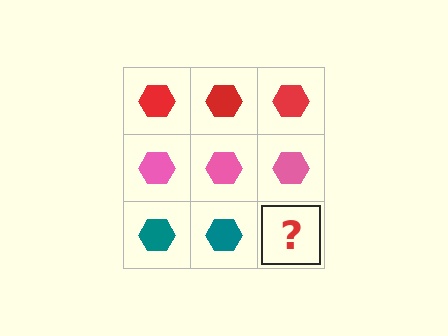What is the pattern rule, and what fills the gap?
The rule is that each row has a consistent color. The gap should be filled with a teal hexagon.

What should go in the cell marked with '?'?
The missing cell should contain a teal hexagon.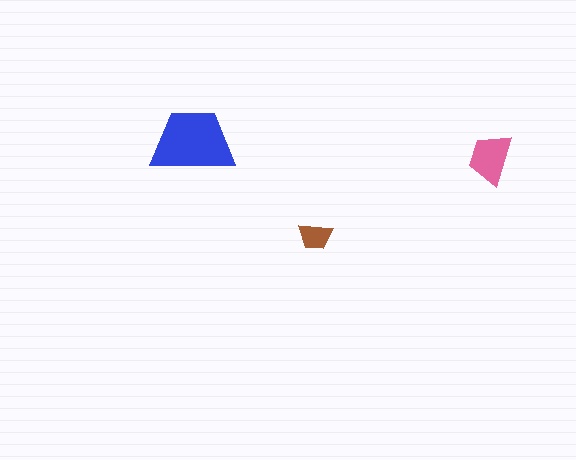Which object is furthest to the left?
The blue trapezoid is leftmost.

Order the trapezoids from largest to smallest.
the blue one, the pink one, the brown one.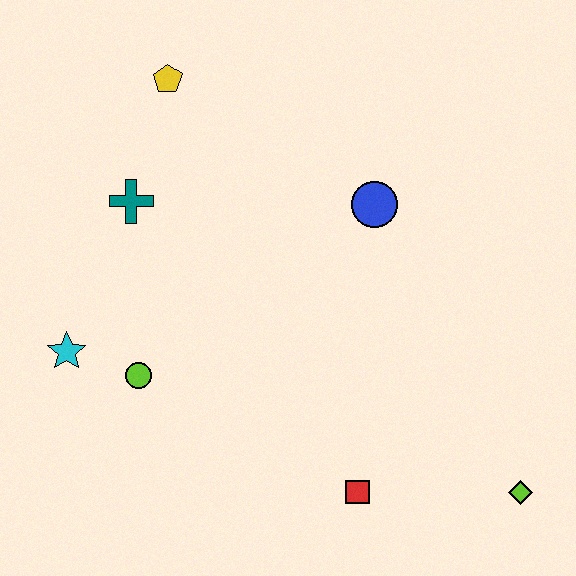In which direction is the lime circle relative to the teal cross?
The lime circle is below the teal cross.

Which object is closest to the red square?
The lime diamond is closest to the red square.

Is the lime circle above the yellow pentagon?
No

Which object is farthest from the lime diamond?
The yellow pentagon is farthest from the lime diamond.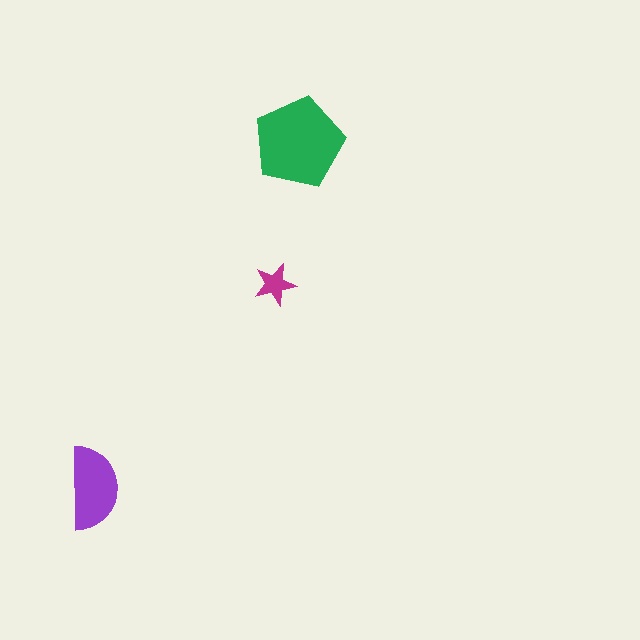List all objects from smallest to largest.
The magenta star, the purple semicircle, the green pentagon.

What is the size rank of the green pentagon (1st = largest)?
1st.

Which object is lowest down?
The purple semicircle is bottommost.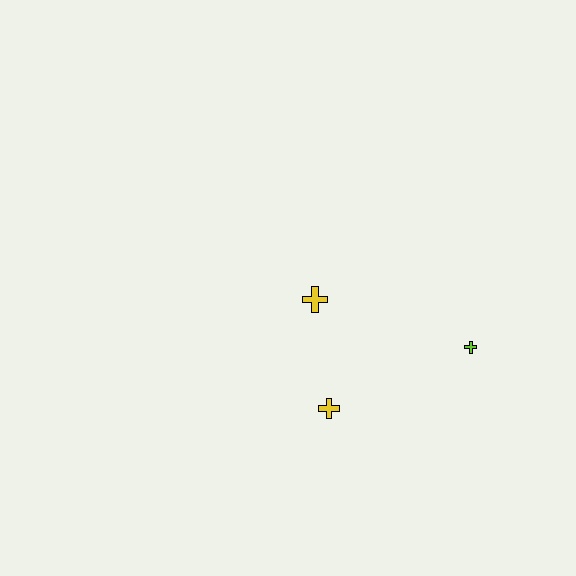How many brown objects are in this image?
There are no brown objects.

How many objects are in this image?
There are 3 objects.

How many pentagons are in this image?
There are no pentagons.